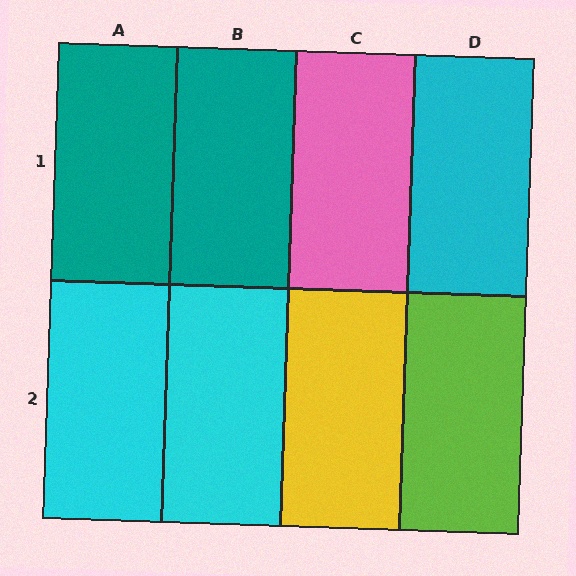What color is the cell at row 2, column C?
Yellow.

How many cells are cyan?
3 cells are cyan.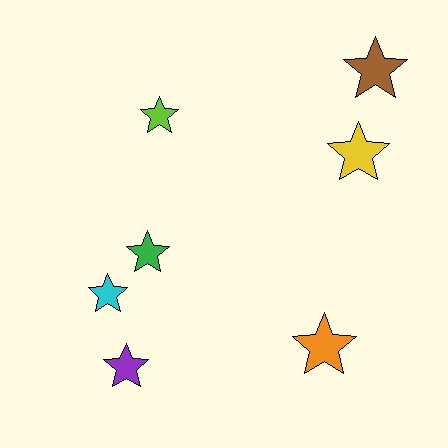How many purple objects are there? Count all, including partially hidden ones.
There is 1 purple object.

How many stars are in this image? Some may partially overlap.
There are 7 stars.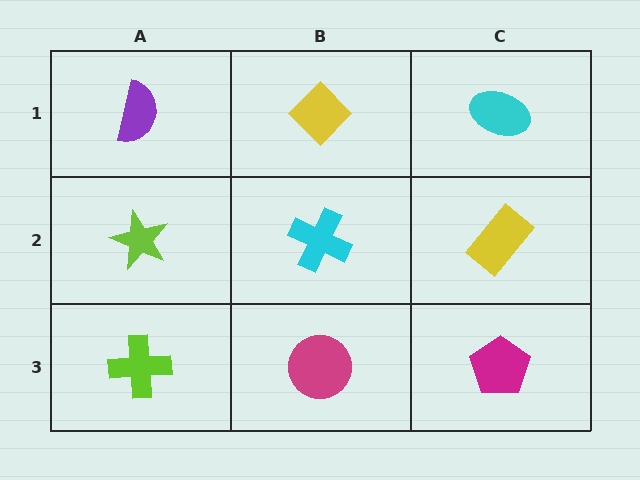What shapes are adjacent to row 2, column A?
A purple semicircle (row 1, column A), a lime cross (row 3, column A), a cyan cross (row 2, column B).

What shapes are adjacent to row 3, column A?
A lime star (row 2, column A), a magenta circle (row 3, column B).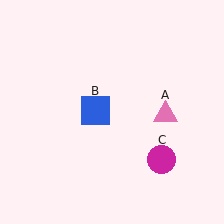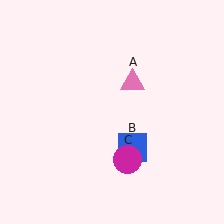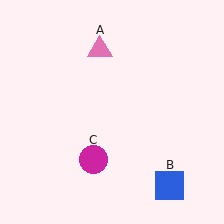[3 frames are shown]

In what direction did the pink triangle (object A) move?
The pink triangle (object A) moved up and to the left.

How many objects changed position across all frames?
3 objects changed position: pink triangle (object A), blue square (object B), magenta circle (object C).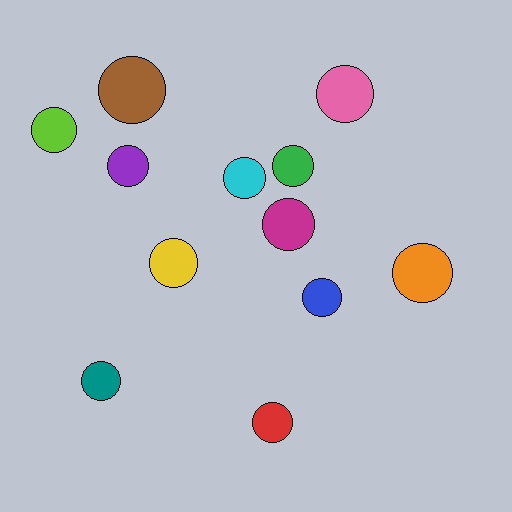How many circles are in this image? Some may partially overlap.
There are 12 circles.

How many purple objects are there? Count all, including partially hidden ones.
There is 1 purple object.